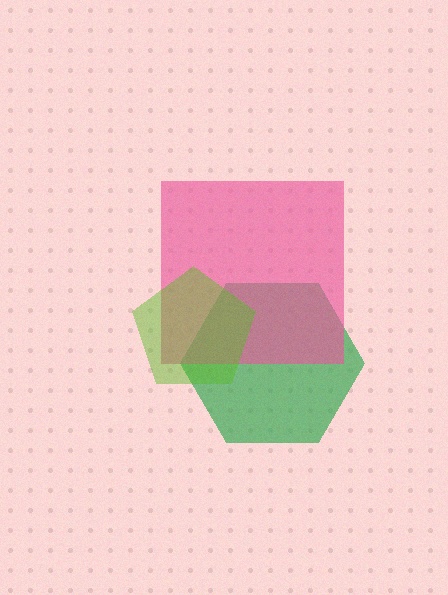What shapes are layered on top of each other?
The layered shapes are: a green hexagon, a pink square, a lime pentagon.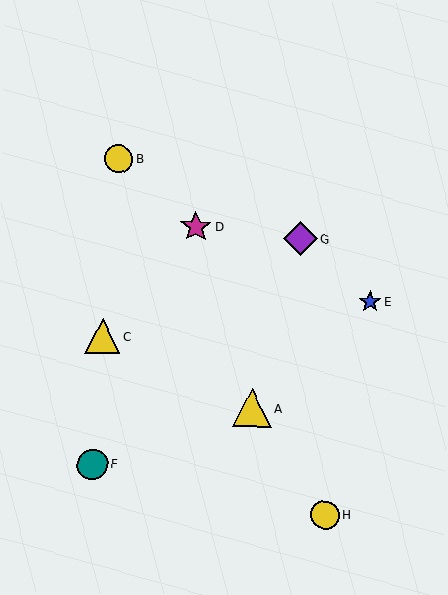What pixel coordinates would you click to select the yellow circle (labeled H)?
Click at (325, 515) to select the yellow circle H.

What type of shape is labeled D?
Shape D is a magenta star.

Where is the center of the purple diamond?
The center of the purple diamond is at (300, 239).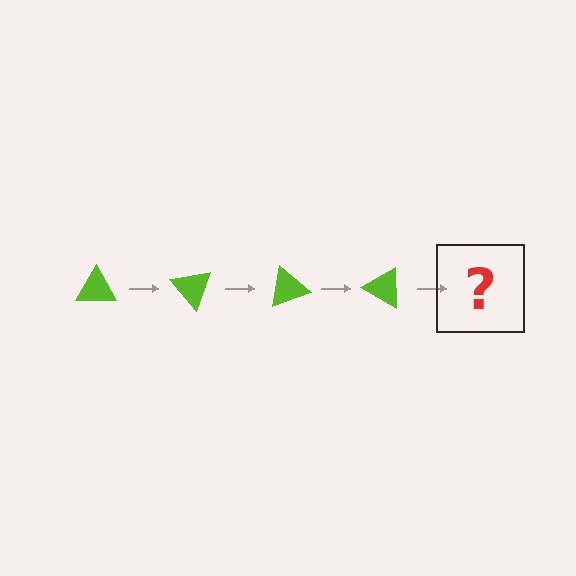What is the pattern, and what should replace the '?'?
The pattern is that the triangle rotates 50 degrees each step. The '?' should be a lime triangle rotated 200 degrees.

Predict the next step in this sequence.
The next step is a lime triangle rotated 200 degrees.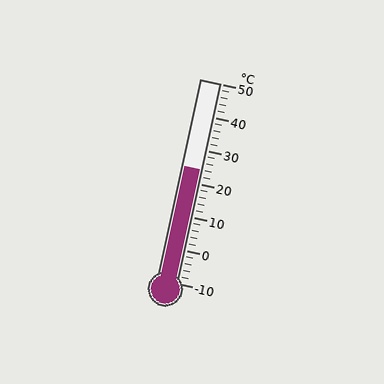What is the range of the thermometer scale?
The thermometer scale ranges from -10°C to 50°C.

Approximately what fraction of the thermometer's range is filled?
The thermometer is filled to approximately 55% of its range.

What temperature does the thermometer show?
The thermometer shows approximately 24°C.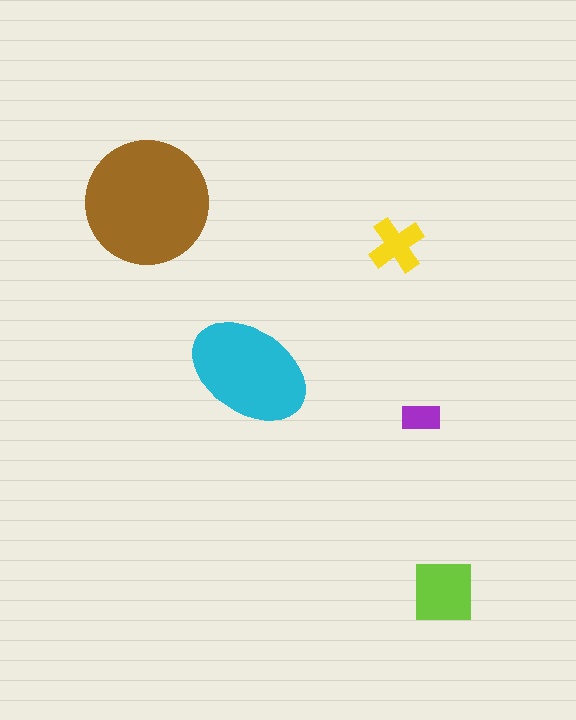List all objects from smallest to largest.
The purple rectangle, the yellow cross, the lime square, the cyan ellipse, the brown circle.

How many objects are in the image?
There are 5 objects in the image.